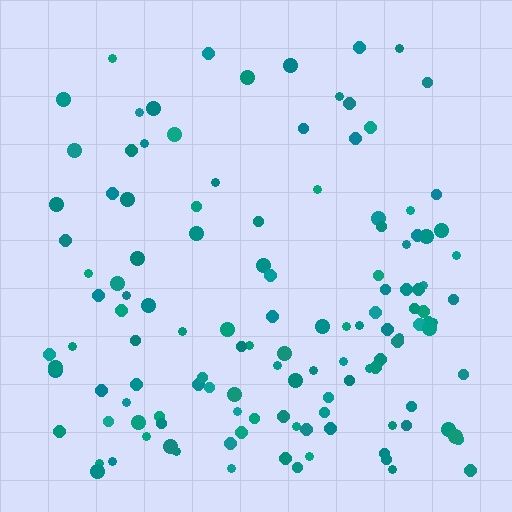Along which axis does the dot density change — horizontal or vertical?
Vertical.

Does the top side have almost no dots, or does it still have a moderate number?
Still a moderate number, just noticeably fewer than the bottom.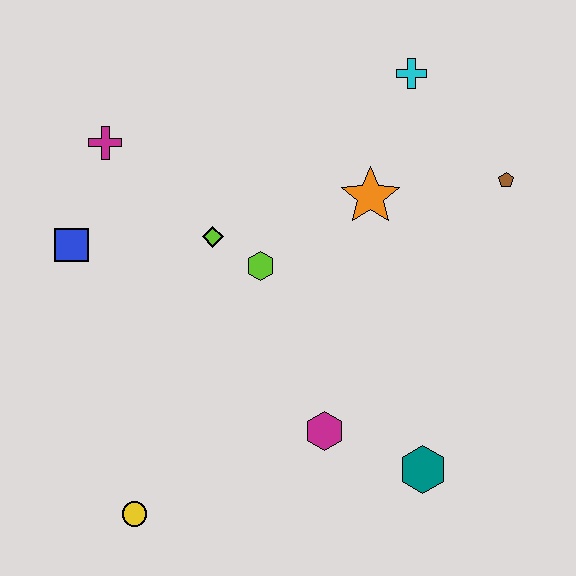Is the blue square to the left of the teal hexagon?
Yes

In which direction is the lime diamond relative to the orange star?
The lime diamond is to the left of the orange star.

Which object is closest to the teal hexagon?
The magenta hexagon is closest to the teal hexagon.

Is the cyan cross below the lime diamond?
No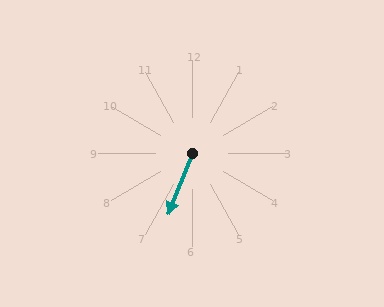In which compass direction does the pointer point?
South.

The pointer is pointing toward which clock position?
Roughly 7 o'clock.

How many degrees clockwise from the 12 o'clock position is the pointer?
Approximately 202 degrees.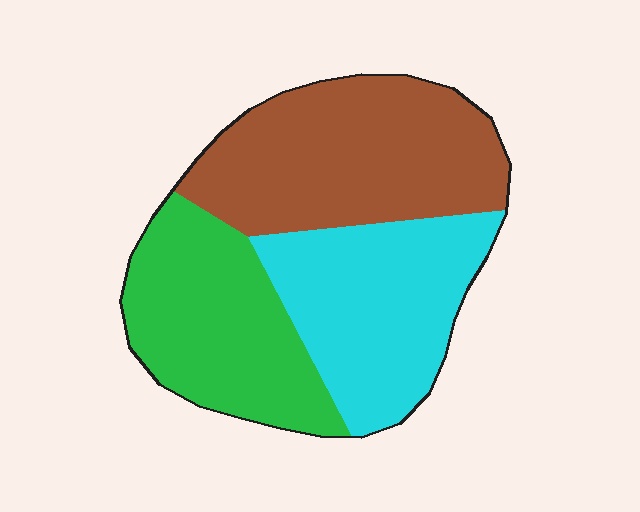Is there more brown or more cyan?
Brown.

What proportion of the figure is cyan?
Cyan takes up about one third (1/3) of the figure.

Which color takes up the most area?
Brown, at roughly 40%.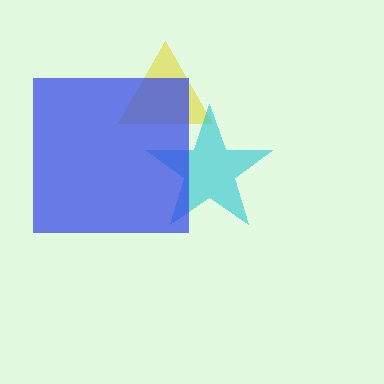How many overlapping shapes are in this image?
There are 3 overlapping shapes in the image.